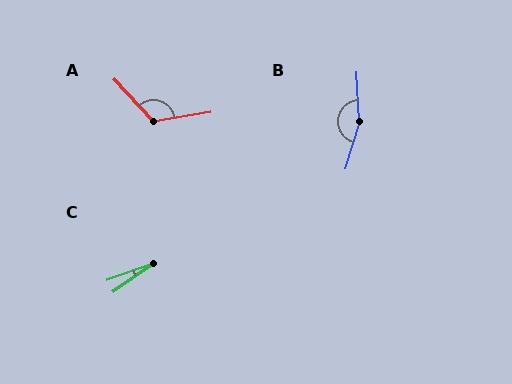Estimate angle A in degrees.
Approximately 123 degrees.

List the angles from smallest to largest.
C (16°), A (123°), B (160°).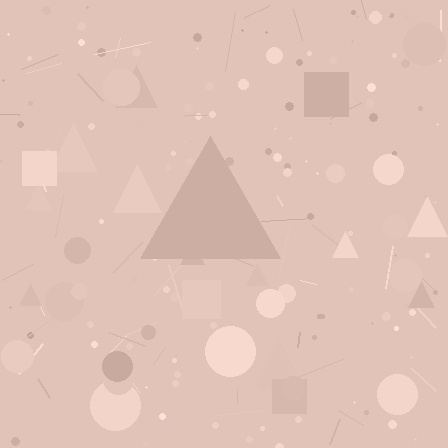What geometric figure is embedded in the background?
A triangle is embedded in the background.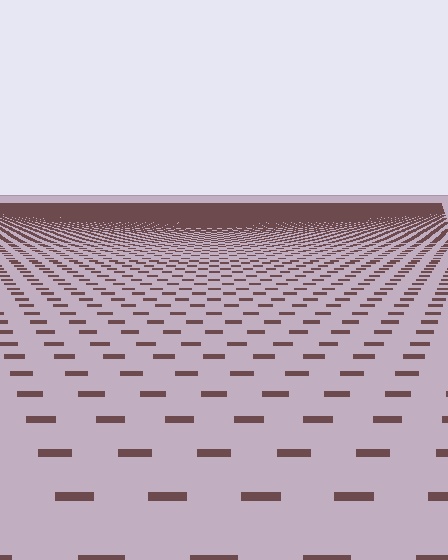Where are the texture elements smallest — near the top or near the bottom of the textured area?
Near the top.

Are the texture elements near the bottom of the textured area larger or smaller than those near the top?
Larger. Near the bottom, elements are closer to the viewer and appear at a bigger on-screen size.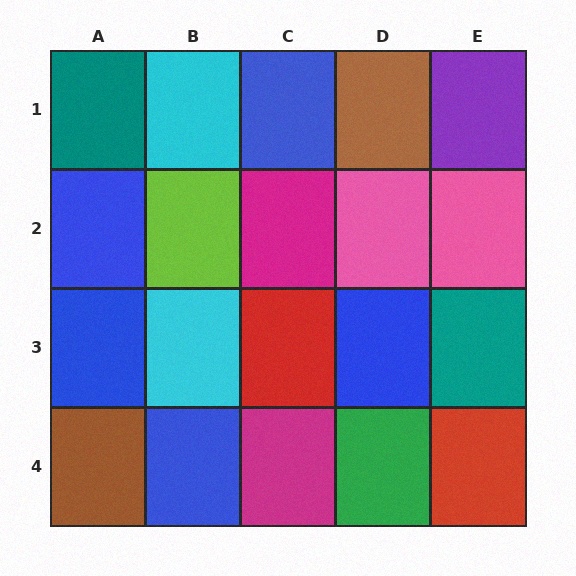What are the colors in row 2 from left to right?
Blue, lime, magenta, pink, pink.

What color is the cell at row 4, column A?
Brown.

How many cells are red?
2 cells are red.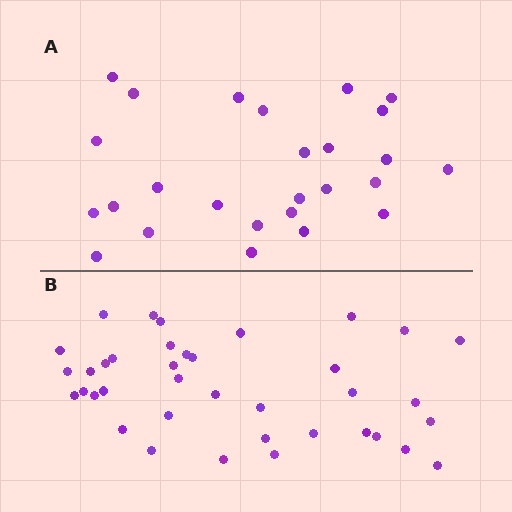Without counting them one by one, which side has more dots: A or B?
Region B (the bottom region) has more dots.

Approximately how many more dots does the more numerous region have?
Region B has roughly 12 or so more dots than region A.